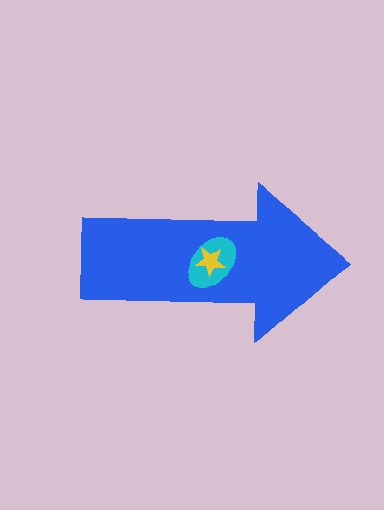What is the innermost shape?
The yellow star.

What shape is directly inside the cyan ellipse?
The yellow star.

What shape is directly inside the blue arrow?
The cyan ellipse.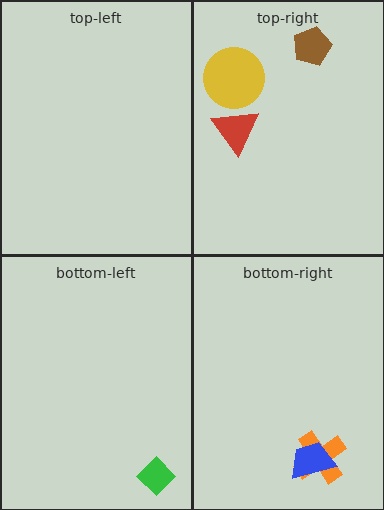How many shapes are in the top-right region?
3.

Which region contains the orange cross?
The bottom-right region.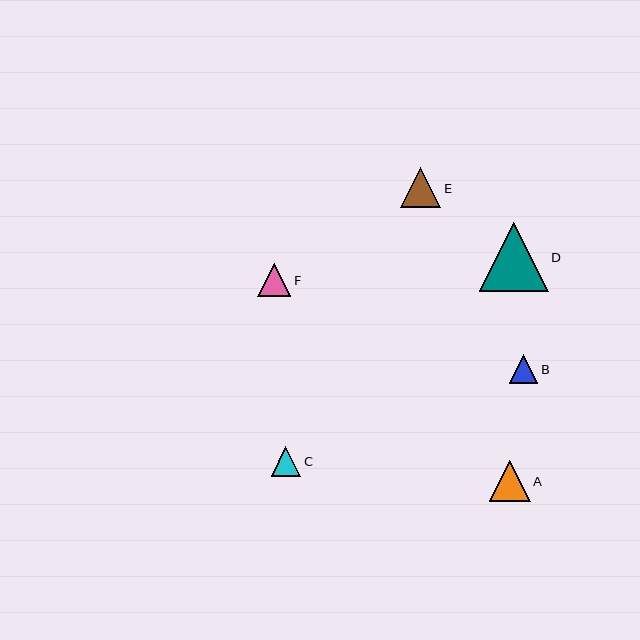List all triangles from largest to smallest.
From largest to smallest: D, A, E, F, C, B.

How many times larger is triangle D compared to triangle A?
Triangle D is approximately 1.7 times the size of triangle A.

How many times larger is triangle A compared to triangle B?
Triangle A is approximately 1.4 times the size of triangle B.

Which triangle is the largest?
Triangle D is the largest with a size of approximately 69 pixels.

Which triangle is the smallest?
Triangle B is the smallest with a size of approximately 28 pixels.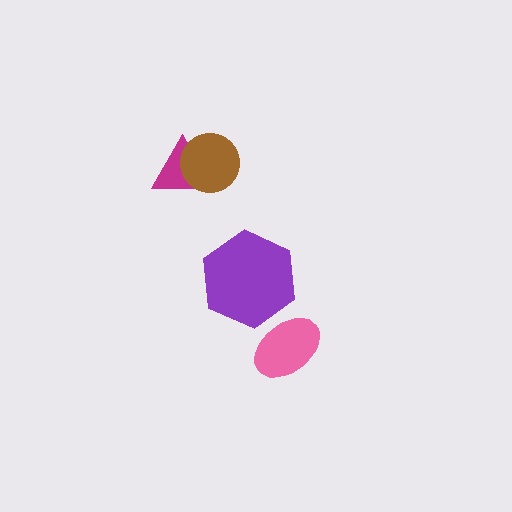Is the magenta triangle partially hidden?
Yes, it is partially covered by another shape.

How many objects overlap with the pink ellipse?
0 objects overlap with the pink ellipse.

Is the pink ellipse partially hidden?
No, no other shape covers it.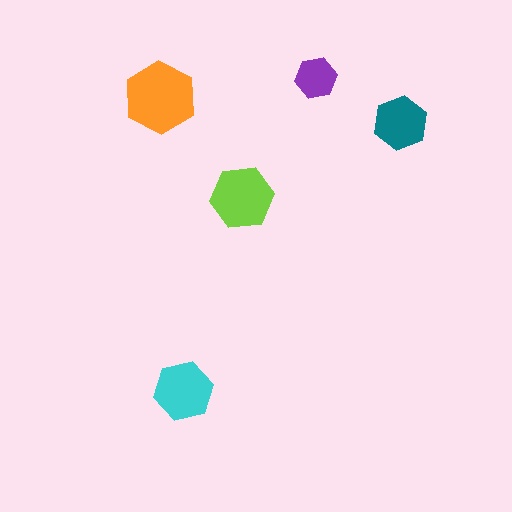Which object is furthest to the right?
The teal hexagon is rightmost.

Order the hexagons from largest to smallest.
the orange one, the lime one, the cyan one, the teal one, the purple one.